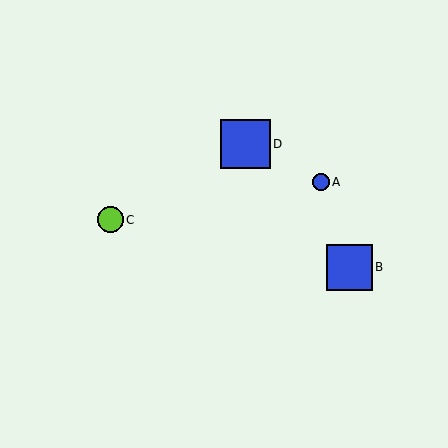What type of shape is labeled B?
Shape B is a blue square.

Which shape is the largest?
The blue square (labeled D) is the largest.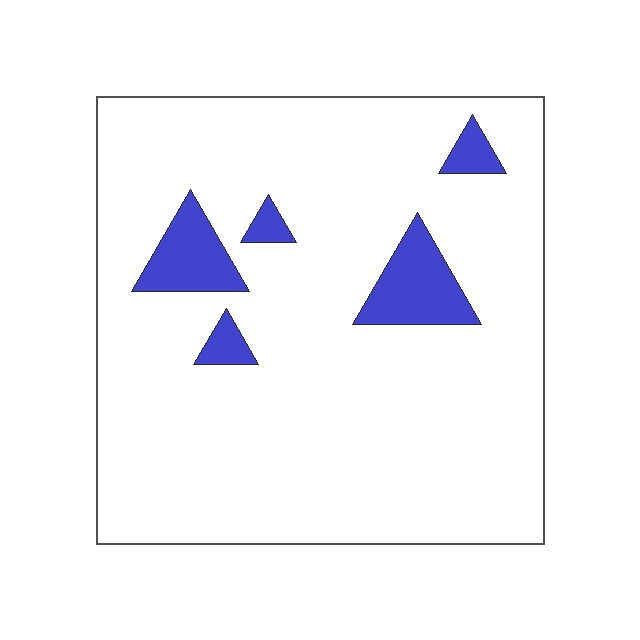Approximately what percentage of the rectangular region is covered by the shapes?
Approximately 10%.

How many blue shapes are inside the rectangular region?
5.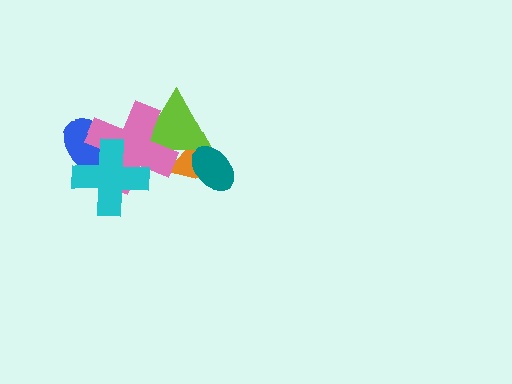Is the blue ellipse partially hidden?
Yes, it is partially covered by another shape.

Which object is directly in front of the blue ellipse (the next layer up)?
The pink cross is directly in front of the blue ellipse.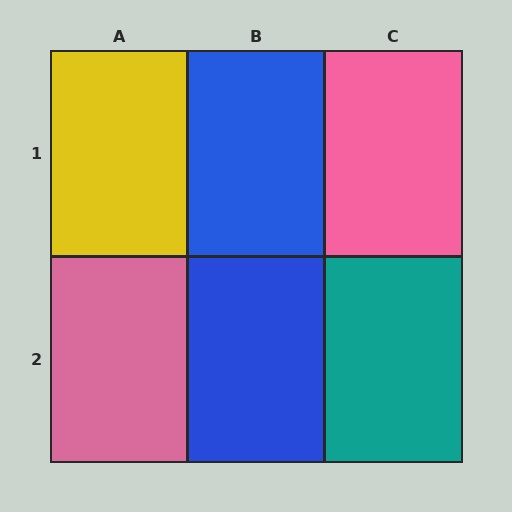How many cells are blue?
2 cells are blue.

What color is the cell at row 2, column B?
Blue.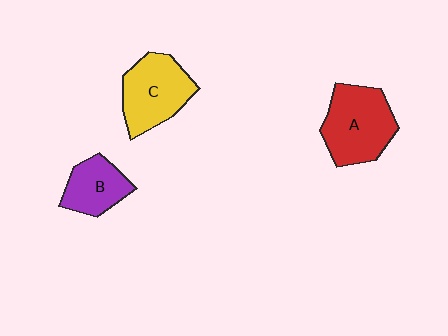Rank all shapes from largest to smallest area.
From largest to smallest: A (red), C (yellow), B (purple).